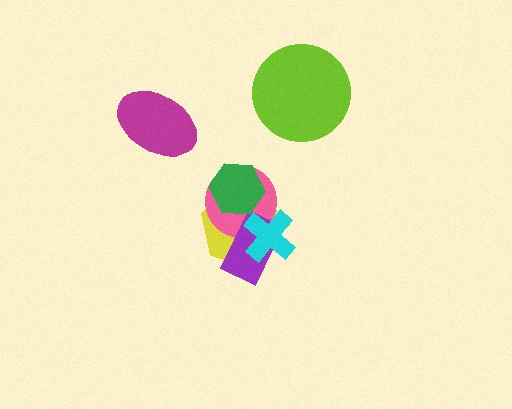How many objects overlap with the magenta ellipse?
0 objects overlap with the magenta ellipse.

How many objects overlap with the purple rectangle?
3 objects overlap with the purple rectangle.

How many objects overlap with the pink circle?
4 objects overlap with the pink circle.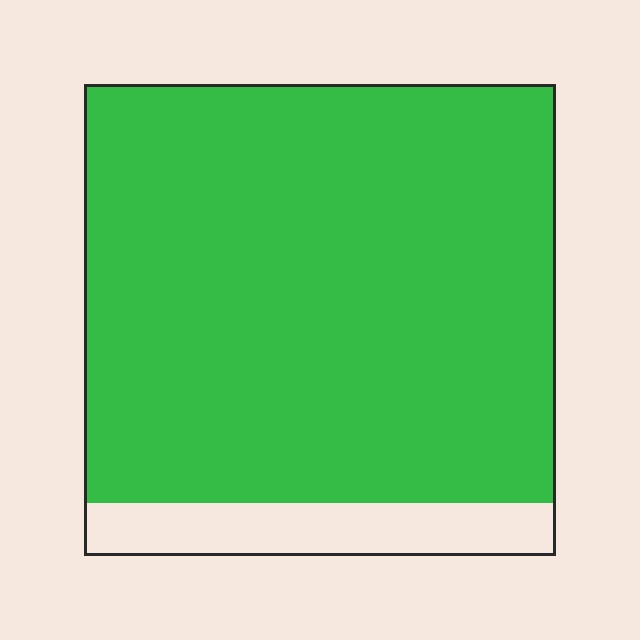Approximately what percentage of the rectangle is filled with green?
Approximately 90%.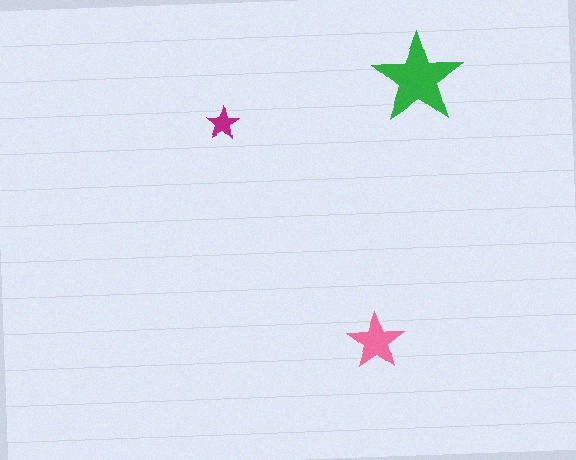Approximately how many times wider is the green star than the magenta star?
About 3 times wider.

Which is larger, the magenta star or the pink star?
The pink one.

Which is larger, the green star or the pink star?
The green one.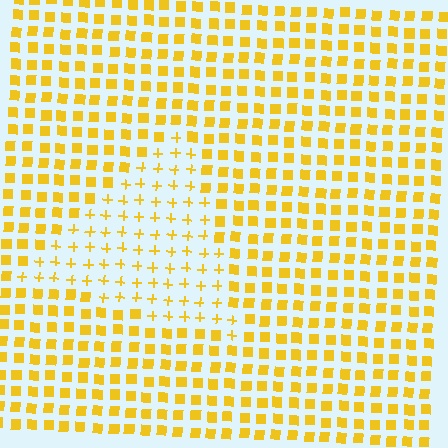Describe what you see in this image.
The image is filled with small yellow elements arranged in a uniform grid. A triangle-shaped region contains plus signs, while the surrounding area contains squares. The boundary is defined purely by the change in element shape.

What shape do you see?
I see a triangle.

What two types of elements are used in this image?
The image uses plus signs inside the triangle region and squares outside it.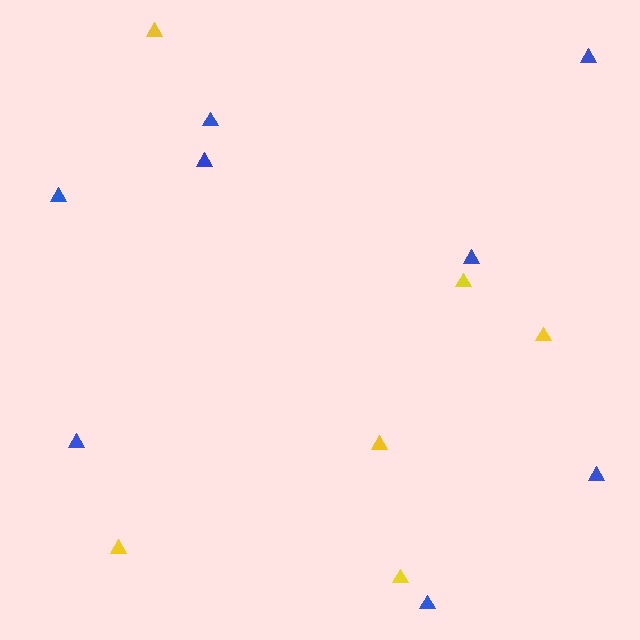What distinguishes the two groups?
There are 2 groups: one group of yellow triangles (6) and one group of blue triangles (8).